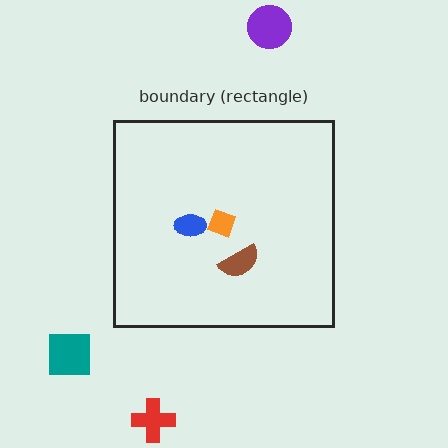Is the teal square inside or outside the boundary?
Outside.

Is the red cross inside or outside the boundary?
Outside.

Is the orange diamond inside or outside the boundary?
Inside.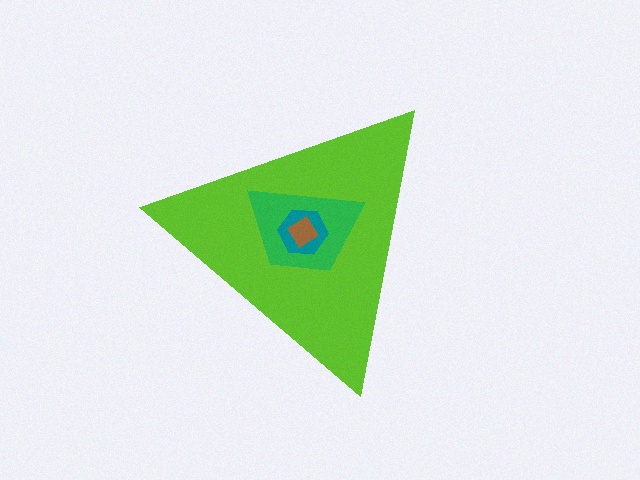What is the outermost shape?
The lime triangle.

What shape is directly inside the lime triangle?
The green trapezoid.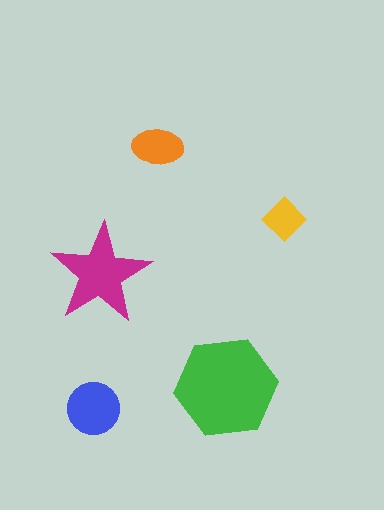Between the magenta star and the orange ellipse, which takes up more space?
The magenta star.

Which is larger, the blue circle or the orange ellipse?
The blue circle.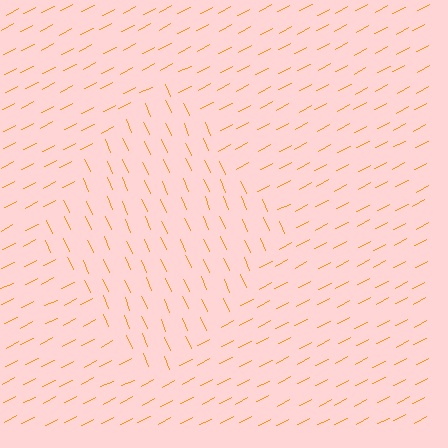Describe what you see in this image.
The image is filled with small orange line segments. A diamond region in the image has lines oriented differently from the surrounding lines, creating a visible texture boundary.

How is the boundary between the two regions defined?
The boundary is defined purely by a change in line orientation (approximately 86 degrees difference). All lines are the same color and thickness.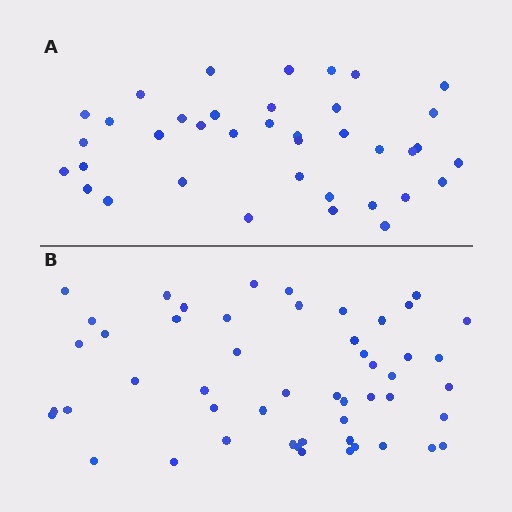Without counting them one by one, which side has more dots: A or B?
Region B (the bottom region) has more dots.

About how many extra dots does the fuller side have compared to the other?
Region B has approximately 15 more dots than region A.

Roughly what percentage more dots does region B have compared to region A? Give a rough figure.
About 35% more.